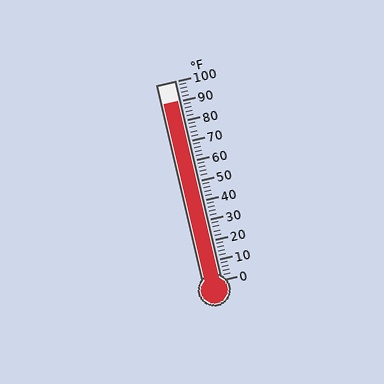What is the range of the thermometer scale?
The thermometer scale ranges from 0°F to 100°F.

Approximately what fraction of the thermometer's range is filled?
The thermometer is filled to approximately 90% of its range.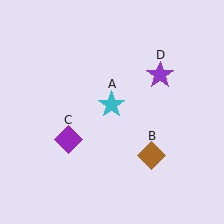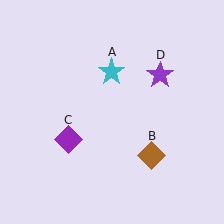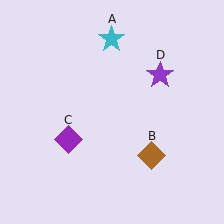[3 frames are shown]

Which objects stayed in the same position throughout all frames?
Brown diamond (object B) and purple diamond (object C) and purple star (object D) remained stationary.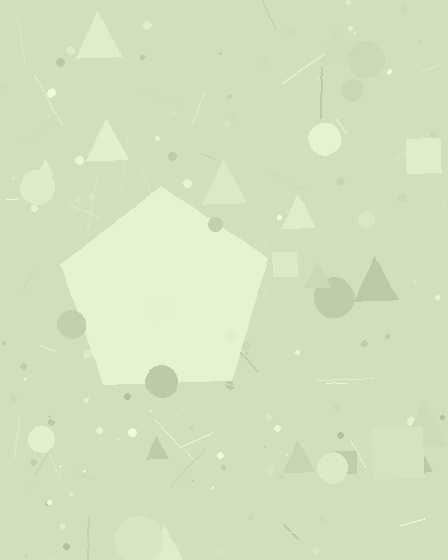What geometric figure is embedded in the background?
A pentagon is embedded in the background.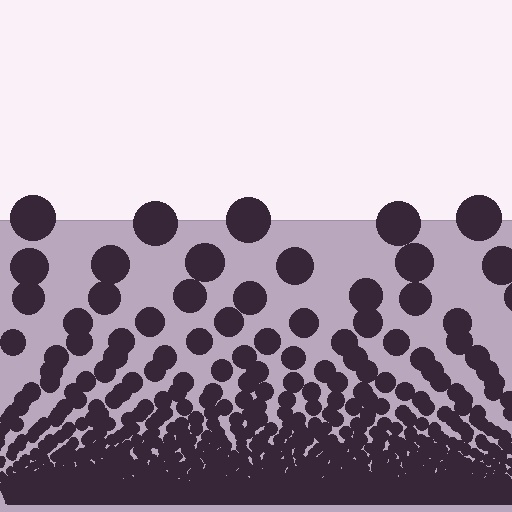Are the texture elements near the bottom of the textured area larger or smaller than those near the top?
Smaller. The gradient is inverted — elements near the bottom are smaller and denser.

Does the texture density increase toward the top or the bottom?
Density increases toward the bottom.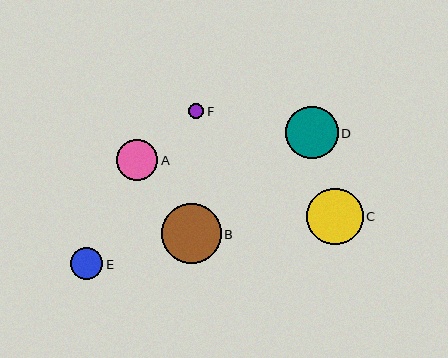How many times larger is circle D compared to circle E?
Circle D is approximately 1.6 times the size of circle E.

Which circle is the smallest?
Circle F is the smallest with a size of approximately 15 pixels.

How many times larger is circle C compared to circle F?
Circle C is approximately 3.6 times the size of circle F.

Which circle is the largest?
Circle B is the largest with a size of approximately 59 pixels.